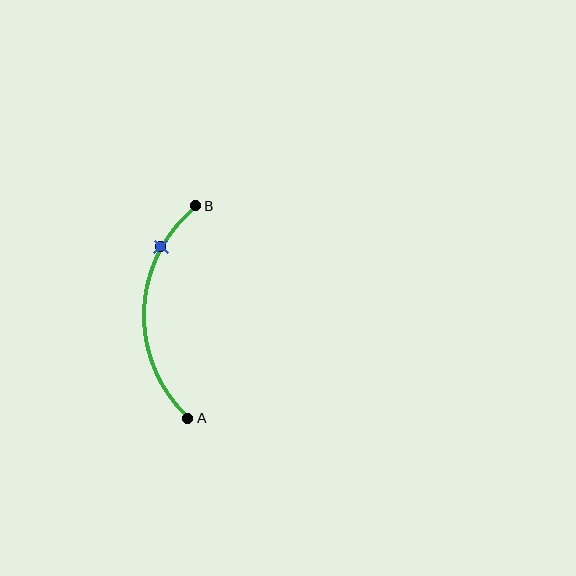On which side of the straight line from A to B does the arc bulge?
The arc bulges to the left of the straight line connecting A and B.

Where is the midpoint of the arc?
The arc midpoint is the point on the curve farthest from the straight line joining A and B. It sits to the left of that line.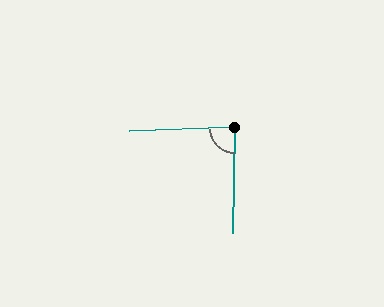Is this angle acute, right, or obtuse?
It is approximately a right angle.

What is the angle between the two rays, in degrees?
Approximately 87 degrees.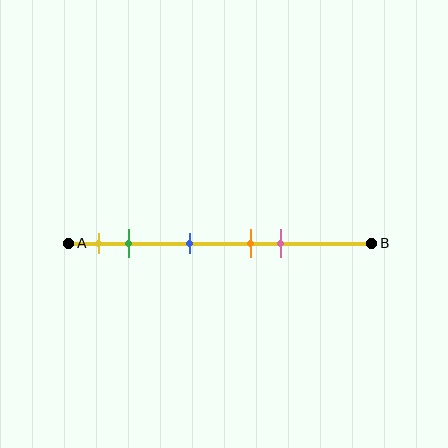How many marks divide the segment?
There are 5 marks dividing the segment.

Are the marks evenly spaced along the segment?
No, the marks are not evenly spaced.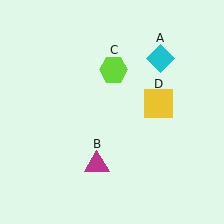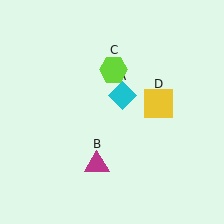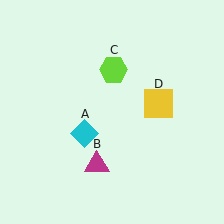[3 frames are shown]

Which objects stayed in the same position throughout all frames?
Magenta triangle (object B) and lime hexagon (object C) and yellow square (object D) remained stationary.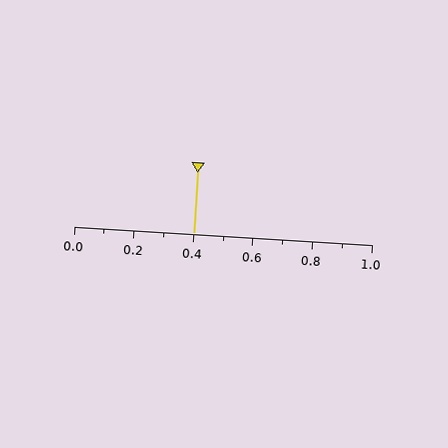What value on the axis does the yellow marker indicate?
The marker indicates approximately 0.4.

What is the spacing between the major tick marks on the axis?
The major ticks are spaced 0.2 apart.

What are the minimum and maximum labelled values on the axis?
The axis runs from 0.0 to 1.0.